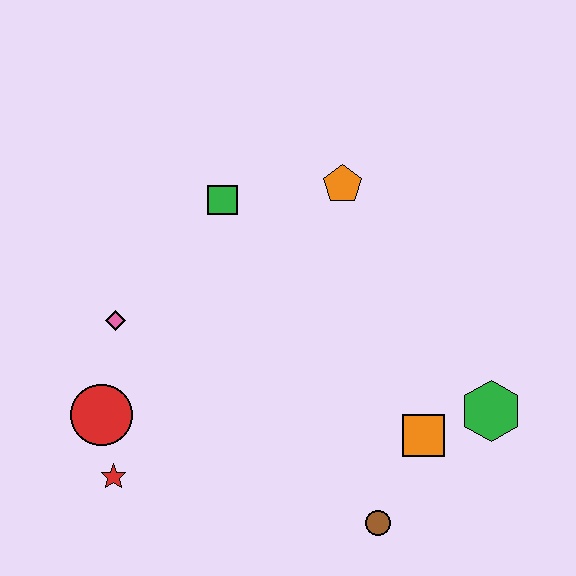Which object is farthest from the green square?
The brown circle is farthest from the green square.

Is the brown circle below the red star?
Yes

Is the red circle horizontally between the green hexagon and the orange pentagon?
No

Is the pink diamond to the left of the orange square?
Yes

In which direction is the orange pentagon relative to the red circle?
The orange pentagon is to the right of the red circle.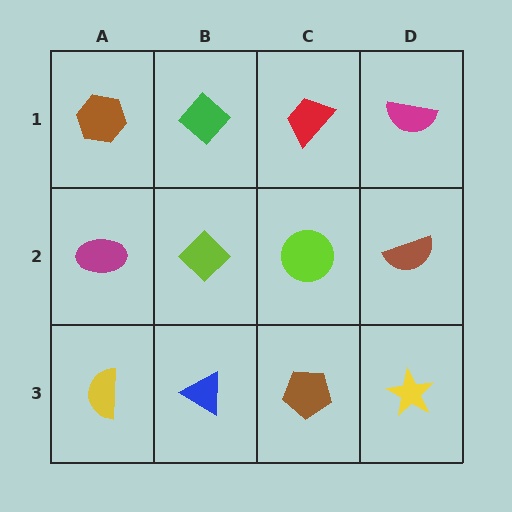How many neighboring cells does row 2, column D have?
3.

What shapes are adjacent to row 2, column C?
A red trapezoid (row 1, column C), a brown pentagon (row 3, column C), a lime diamond (row 2, column B), a brown semicircle (row 2, column D).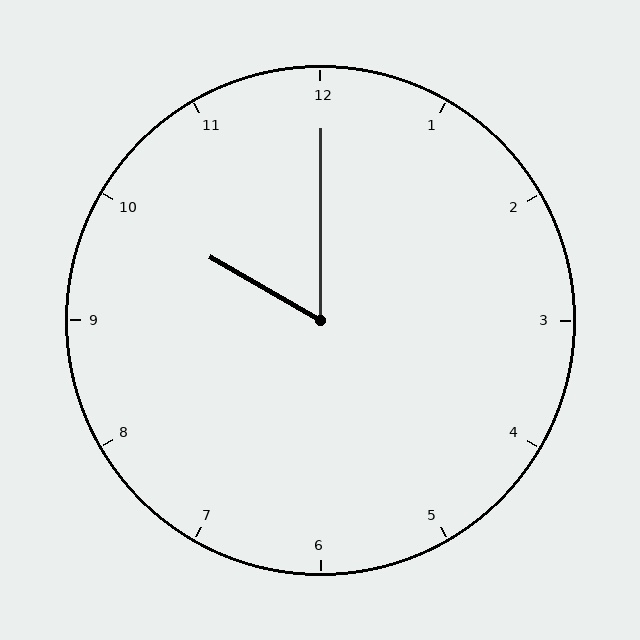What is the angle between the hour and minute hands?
Approximately 60 degrees.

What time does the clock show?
10:00.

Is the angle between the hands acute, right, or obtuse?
It is acute.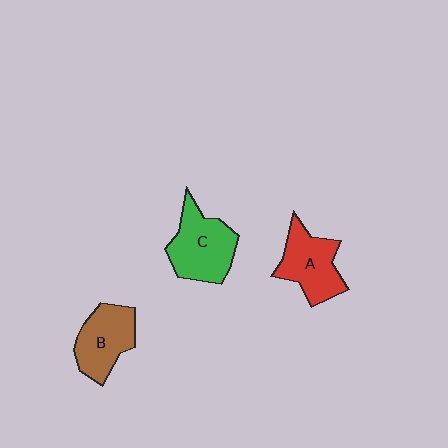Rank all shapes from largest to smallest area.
From largest to smallest: C (green), A (red), B (brown).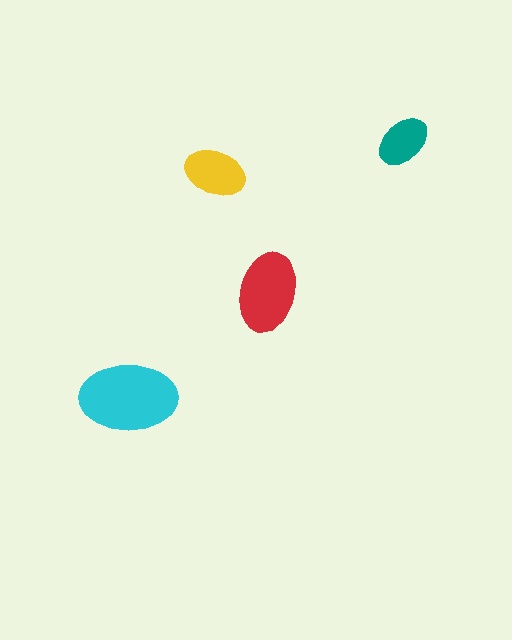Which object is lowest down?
The cyan ellipse is bottommost.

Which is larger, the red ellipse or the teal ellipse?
The red one.